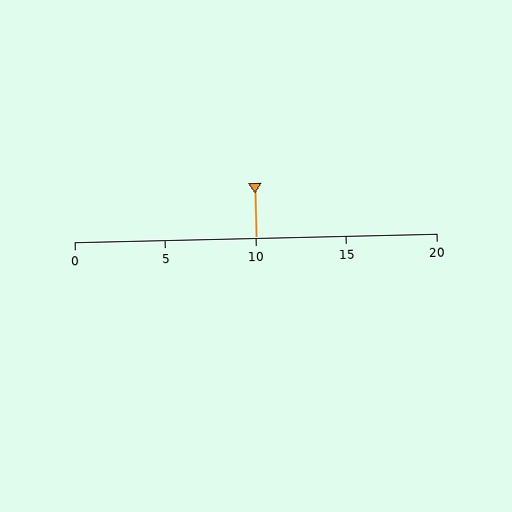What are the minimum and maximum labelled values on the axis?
The axis runs from 0 to 20.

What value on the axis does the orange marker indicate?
The marker indicates approximately 10.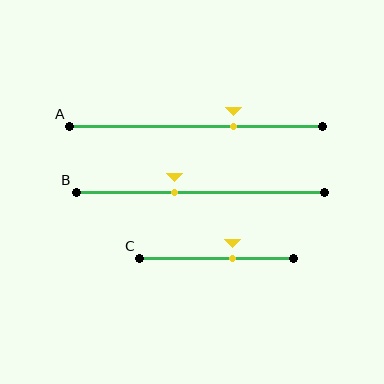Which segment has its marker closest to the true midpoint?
Segment B has its marker closest to the true midpoint.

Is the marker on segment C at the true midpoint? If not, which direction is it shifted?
No, the marker on segment C is shifted to the right by about 10% of the segment length.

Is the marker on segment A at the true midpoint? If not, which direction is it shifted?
No, the marker on segment A is shifted to the right by about 15% of the segment length.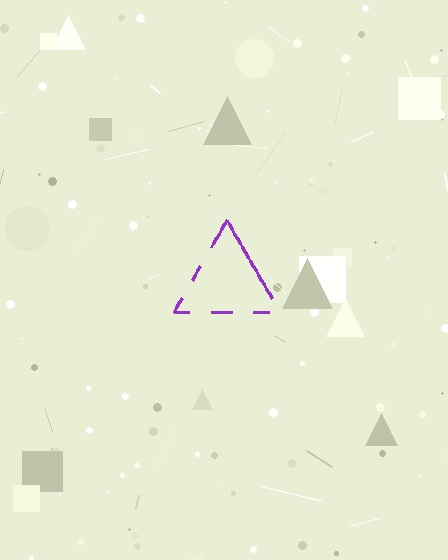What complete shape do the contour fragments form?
The contour fragments form a triangle.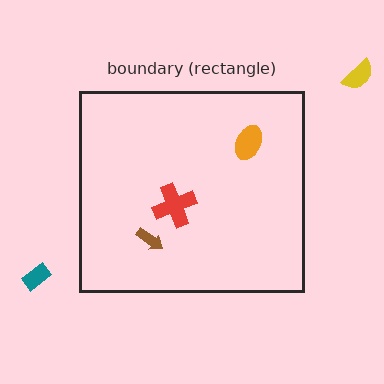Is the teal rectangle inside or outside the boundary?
Outside.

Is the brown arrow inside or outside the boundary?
Inside.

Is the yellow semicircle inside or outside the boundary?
Outside.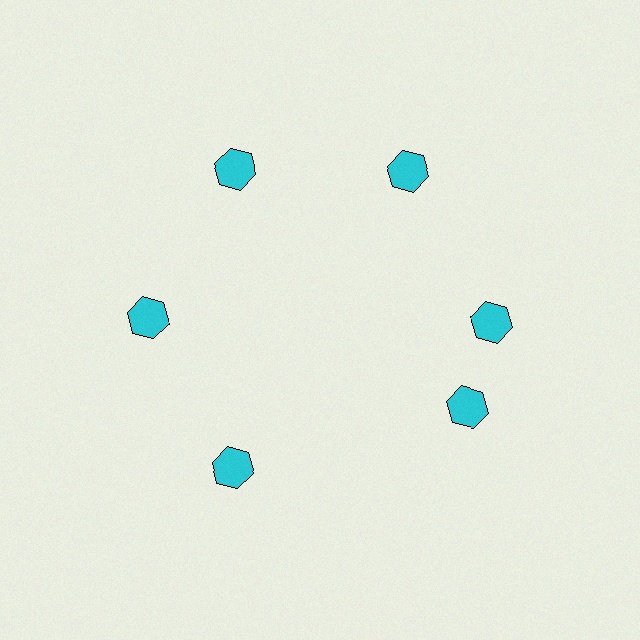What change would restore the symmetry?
The symmetry would be restored by rotating it back into even spacing with its neighbors so that all 6 hexagons sit at equal angles and equal distance from the center.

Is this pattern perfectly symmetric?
No. The 6 cyan hexagons are arranged in a ring, but one element near the 5 o'clock position is rotated out of alignment along the ring, breaking the 6-fold rotational symmetry.